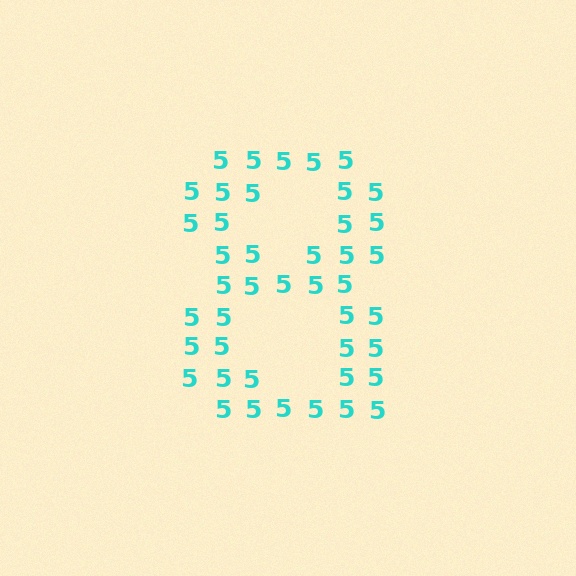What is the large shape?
The large shape is the digit 8.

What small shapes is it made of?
It is made of small digit 5's.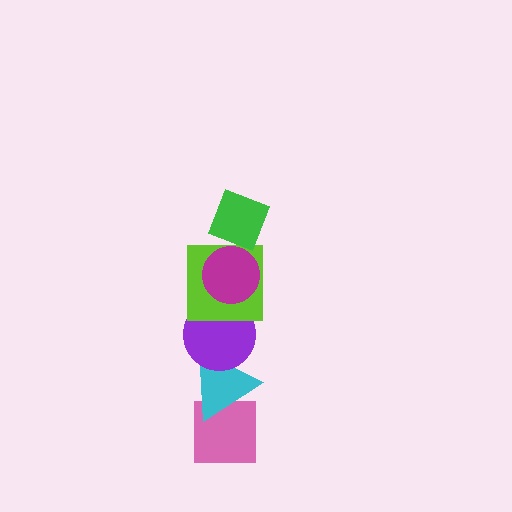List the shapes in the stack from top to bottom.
From top to bottom: the green diamond, the magenta circle, the lime square, the purple circle, the cyan triangle, the pink square.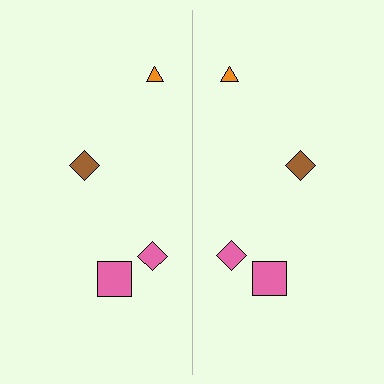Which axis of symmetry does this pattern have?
The pattern has a vertical axis of symmetry running through the center of the image.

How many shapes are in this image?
There are 8 shapes in this image.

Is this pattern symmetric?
Yes, this pattern has bilateral (reflection) symmetry.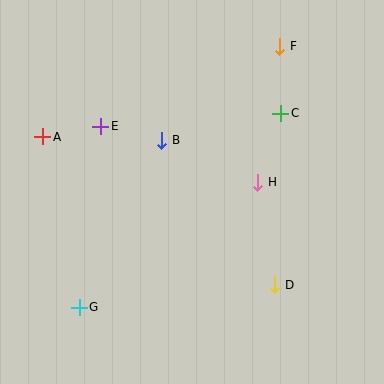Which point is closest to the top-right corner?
Point F is closest to the top-right corner.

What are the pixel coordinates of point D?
Point D is at (275, 285).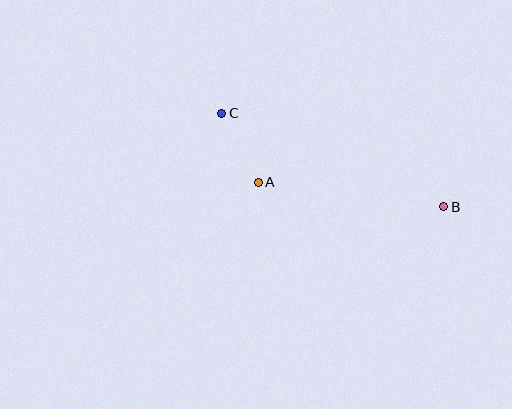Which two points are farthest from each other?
Points B and C are farthest from each other.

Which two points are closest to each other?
Points A and C are closest to each other.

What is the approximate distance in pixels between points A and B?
The distance between A and B is approximately 187 pixels.